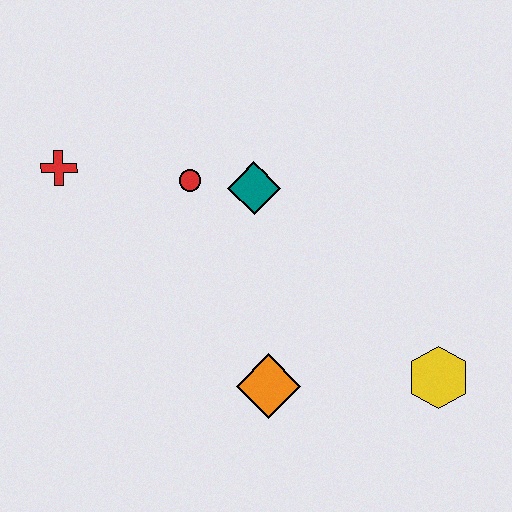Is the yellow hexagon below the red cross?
Yes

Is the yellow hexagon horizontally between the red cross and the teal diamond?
No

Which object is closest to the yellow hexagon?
The orange diamond is closest to the yellow hexagon.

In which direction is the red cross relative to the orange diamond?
The red cross is above the orange diamond.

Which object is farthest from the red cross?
The yellow hexagon is farthest from the red cross.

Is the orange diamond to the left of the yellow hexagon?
Yes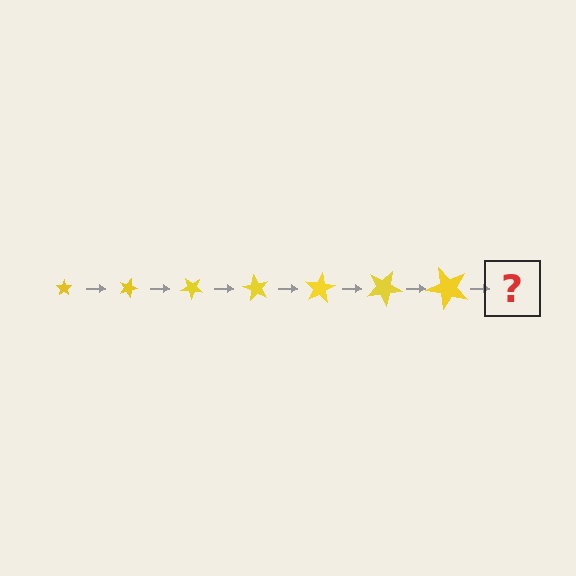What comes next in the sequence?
The next element should be a star, larger than the previous one and rotated 140 degrees from the start.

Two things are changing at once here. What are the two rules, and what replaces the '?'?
The two rules are that the star grows larger each step and it rotates 20 degrees each step. The '?' should be a star, larger than the previous one and rotated 140 degrees from the start.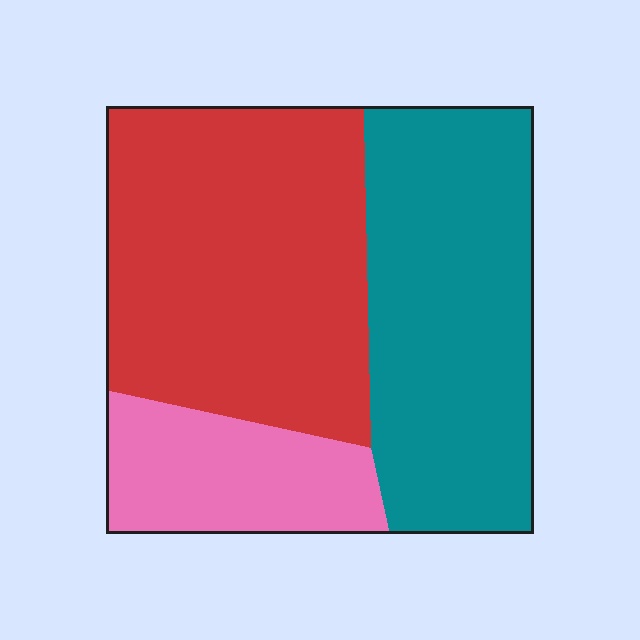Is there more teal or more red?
Red.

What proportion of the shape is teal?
Teal takes up between a third and a half of the shape.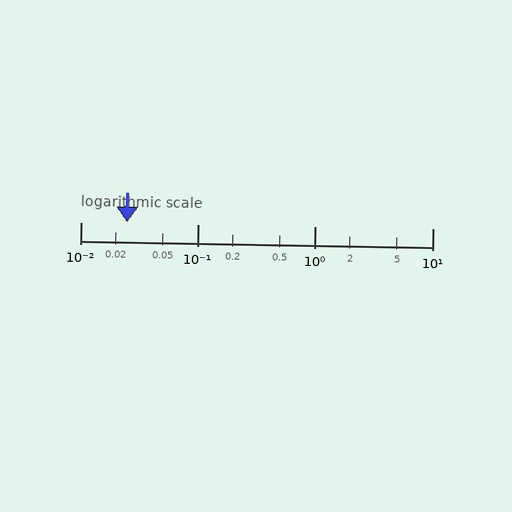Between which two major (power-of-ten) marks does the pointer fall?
The pointer is between 0.01 and 0.1.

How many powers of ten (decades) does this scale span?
The scale spans 3 decades, from 0.01 to 10.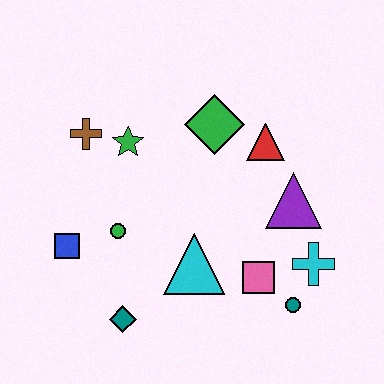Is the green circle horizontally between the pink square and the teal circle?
No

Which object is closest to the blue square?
The green circle is closest to the blue square.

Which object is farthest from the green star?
The teal circle is farthest from the green star.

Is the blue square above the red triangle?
No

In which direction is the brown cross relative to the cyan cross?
The brown cross is to the left of the cyan cross.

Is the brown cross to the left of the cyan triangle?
Yes